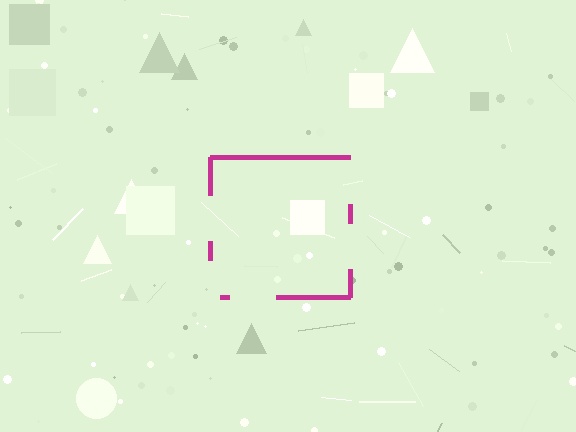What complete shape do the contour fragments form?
The contour fragments form a square.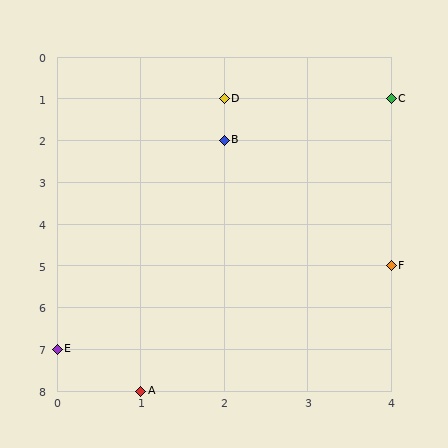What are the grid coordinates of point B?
Point B is at grid coordinates (2, 2).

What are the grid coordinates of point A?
Point A is at grid coordinates (1, 8).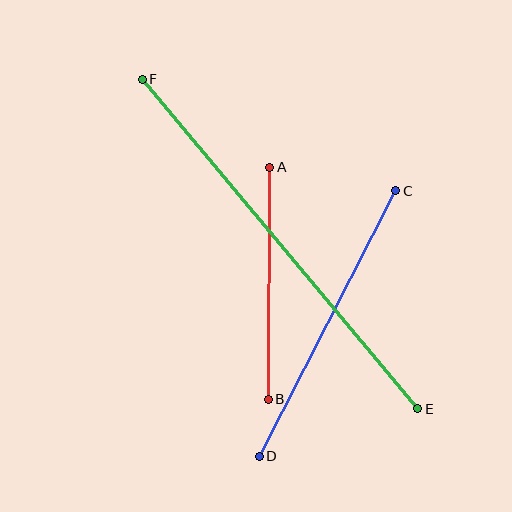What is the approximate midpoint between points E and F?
The midpoint is at approximately (280, 244) pixels.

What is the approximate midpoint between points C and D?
The midpoint is at approximately (327, 324) pixels.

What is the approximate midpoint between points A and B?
The midpoint is at approximately (269, 283) pixels.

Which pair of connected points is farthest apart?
Points E and F are farthest apart.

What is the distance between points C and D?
The distance is approximately 298 pixels.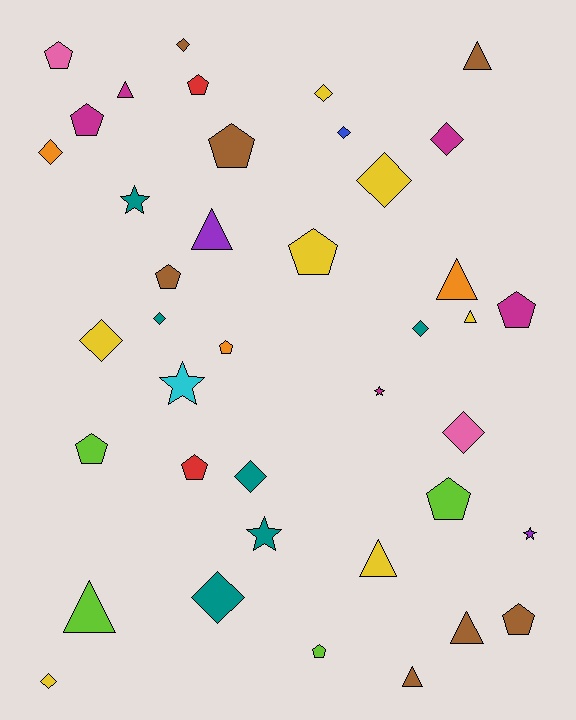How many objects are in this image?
There are 40 objects.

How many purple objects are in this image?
There are 2 purple objects.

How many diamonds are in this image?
There are 13 diamonds.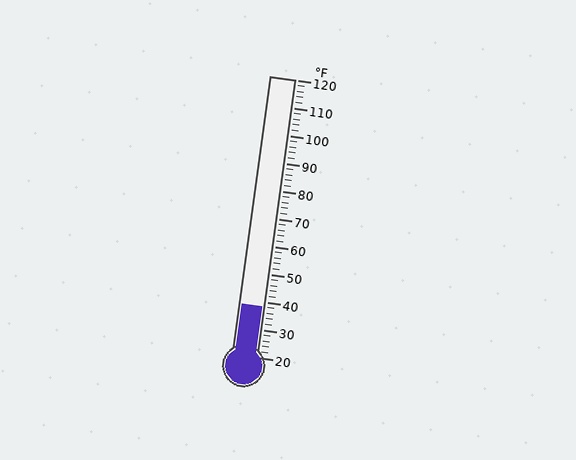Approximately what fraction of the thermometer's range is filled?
The thermometer is filled to approximately 20% of its range.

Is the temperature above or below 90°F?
The temperature is below 90°F.